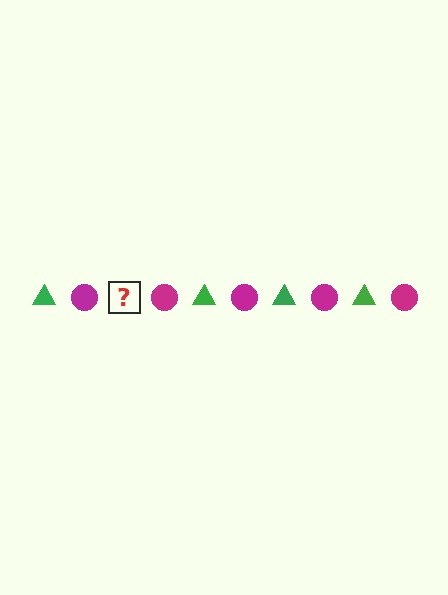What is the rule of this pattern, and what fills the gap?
The rule is that the pattern alternates between green triangle and magenta circle. The gap should be filled with a green triangle.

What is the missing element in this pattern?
The missing element is a green triangle.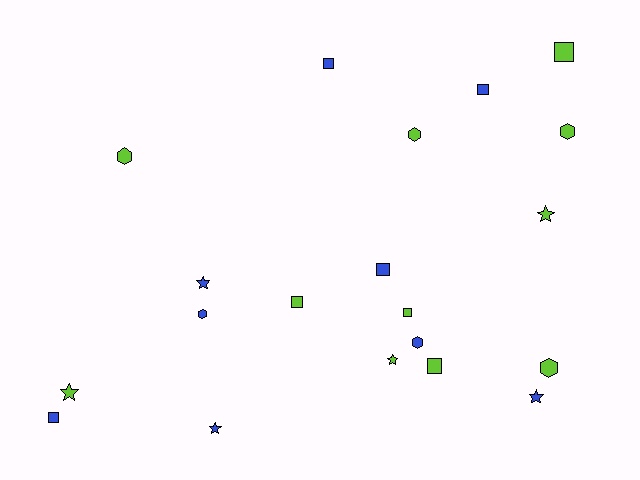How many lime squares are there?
There are 4 lime squares.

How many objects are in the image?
There are 20 objects.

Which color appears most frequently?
Lime, with 11 objects.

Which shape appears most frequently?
Square, with 8 objects.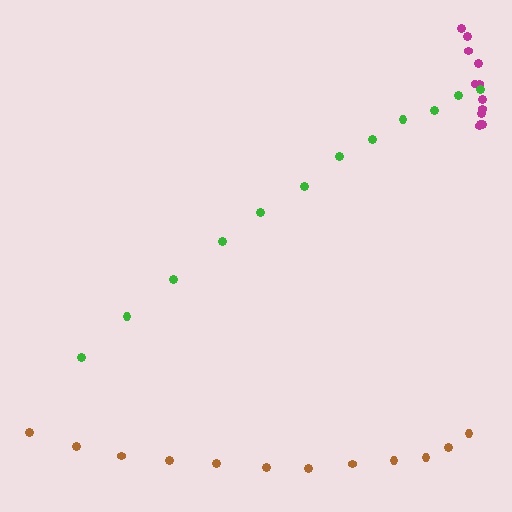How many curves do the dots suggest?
There are 3 distinct paths.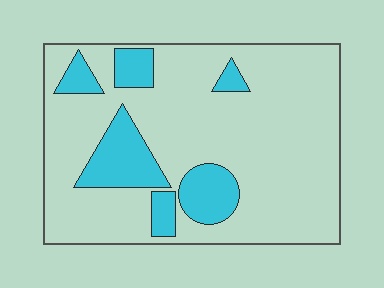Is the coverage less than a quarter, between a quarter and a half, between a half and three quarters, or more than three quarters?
Less than a quarter.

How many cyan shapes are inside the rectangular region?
6.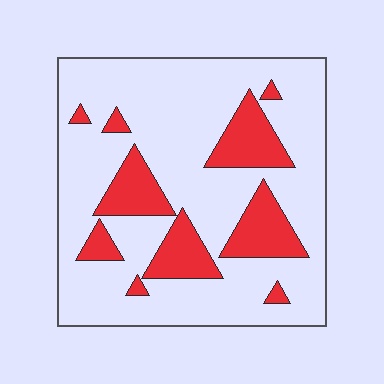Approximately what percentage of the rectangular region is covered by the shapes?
Approximately 20%.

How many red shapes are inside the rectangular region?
10.